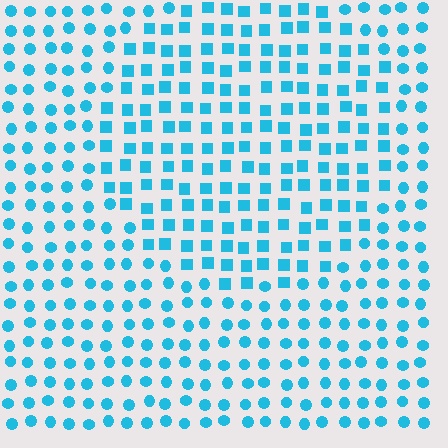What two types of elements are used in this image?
The image uses squares inside the circle region and circles outside it.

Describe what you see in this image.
The image is filled with small cyan elements arranged in a uniform grid. A circle-shaped region contains squares, while the surrounding area contains circles. The boundary is defined purely by the change in element shape.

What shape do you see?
I see a circle.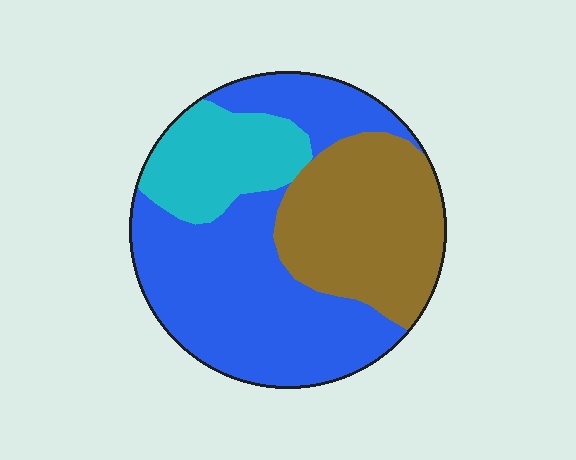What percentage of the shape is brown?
Brown takes up about one third (1/3) of the shape.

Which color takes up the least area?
Cyan, at roughly 20%.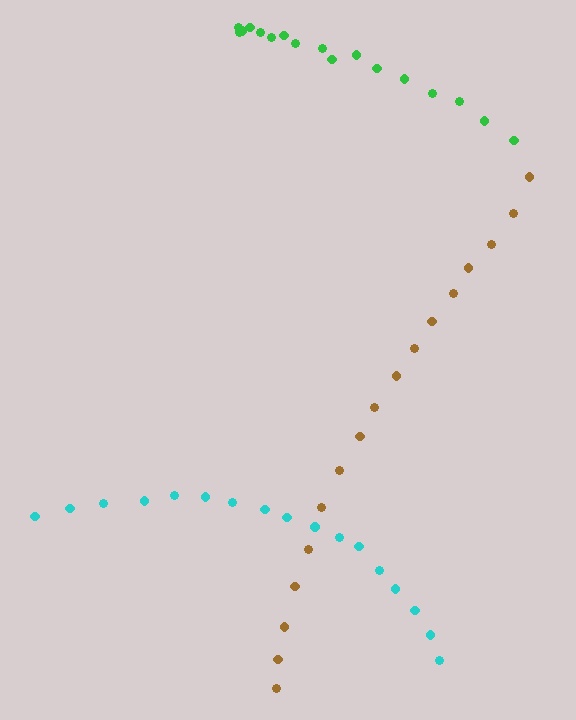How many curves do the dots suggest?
There are 3 distinct paths.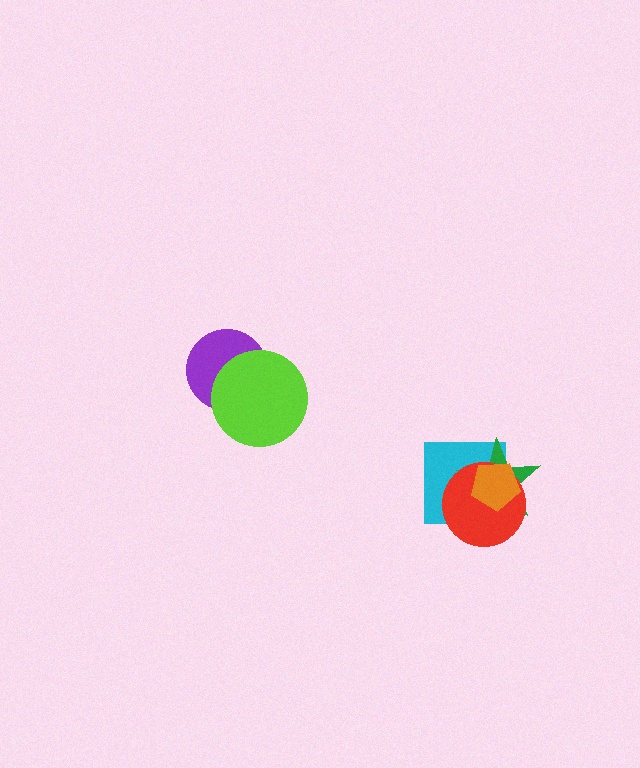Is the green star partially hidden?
Yes, it is partially covered by another shape.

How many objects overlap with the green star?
3 objects overlap with the green star.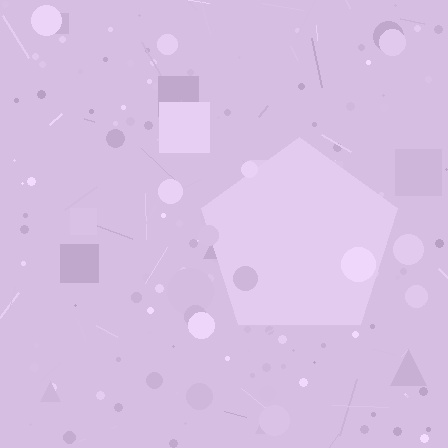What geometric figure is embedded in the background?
A pentagon is embedded in the background.